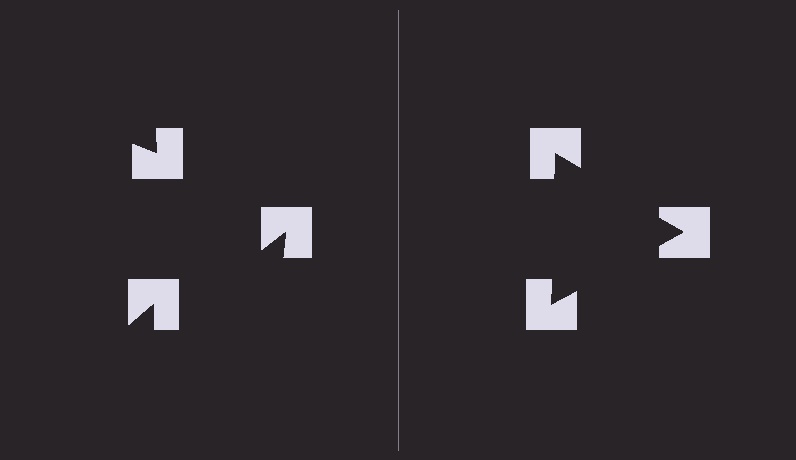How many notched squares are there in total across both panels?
6 — 3 on each side.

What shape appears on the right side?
An illusory triangle.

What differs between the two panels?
The notched squares are positioned identically on both sides; only the wedge orientations differ. On the right they align to a triangle; on the left they are misaligned.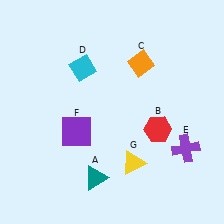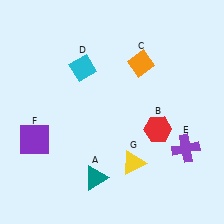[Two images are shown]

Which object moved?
The purple square (F) moved left.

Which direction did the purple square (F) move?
The purple square (F) moved left.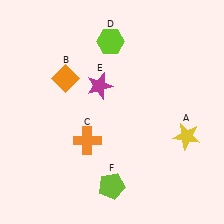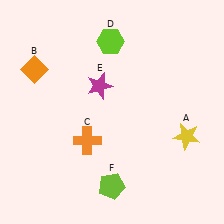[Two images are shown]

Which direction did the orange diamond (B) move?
The orange diamond (B) moved left.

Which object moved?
The orange diamond (B) moved left.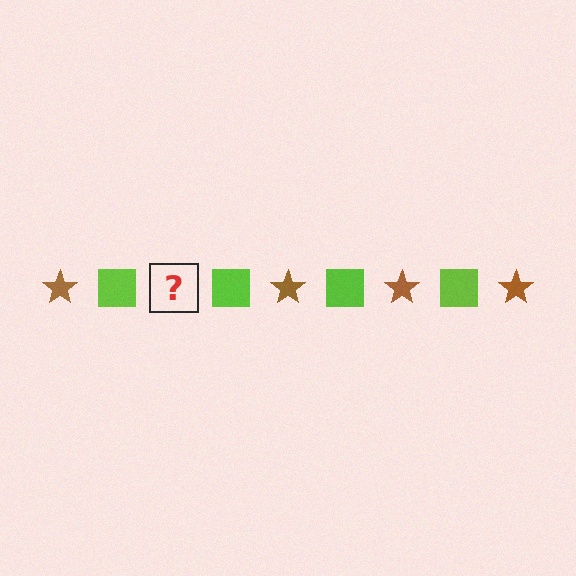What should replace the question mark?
The question mark should be replaced with a brown star.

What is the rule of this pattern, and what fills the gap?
The rule is that the pattern alternates between brown star and lime square. The gap should be filled with a brown star.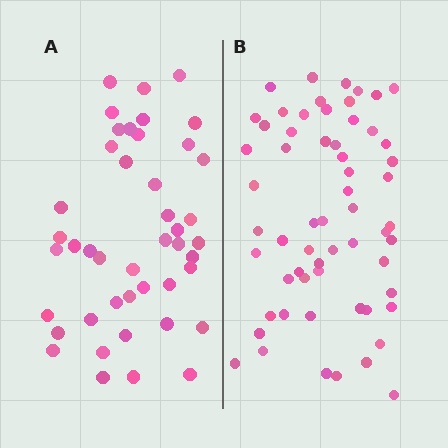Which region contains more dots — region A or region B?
Region B (the right region) has more dots.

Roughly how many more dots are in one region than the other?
Region B has approximately 15 more dots than region A.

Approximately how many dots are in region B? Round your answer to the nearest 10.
About 60 dots.